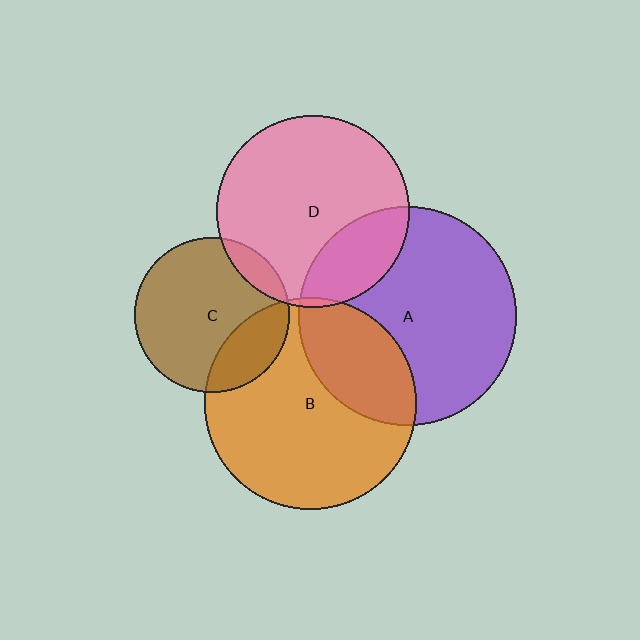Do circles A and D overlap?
Yes.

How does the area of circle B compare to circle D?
Approximately 1.2 times.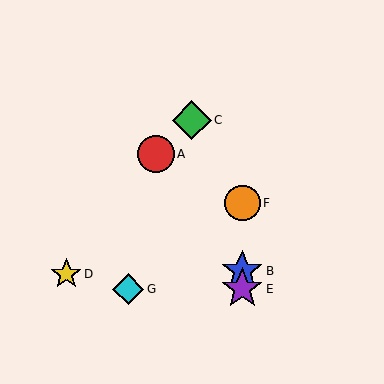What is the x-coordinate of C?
Object C is at x≈192.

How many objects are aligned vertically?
3 objects (B, E, F) are aligned vertically.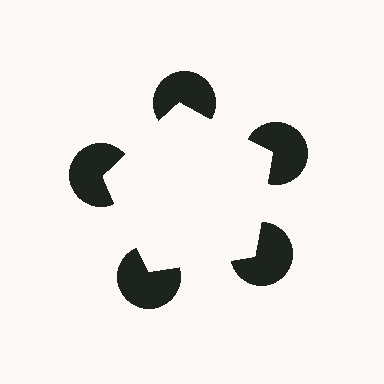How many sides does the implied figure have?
5 sides.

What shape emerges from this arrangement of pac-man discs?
An illusory pentagon — its edges are inferred from the aligned wedge cuts in the pac-man discs, not physically drawn.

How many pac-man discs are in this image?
There are 5 — one at each vertex of the illusory pentagon.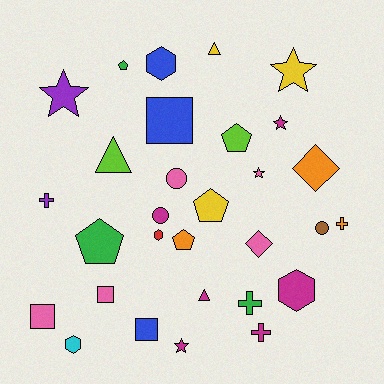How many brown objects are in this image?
There is 1 brown object.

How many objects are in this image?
There are 30 objects.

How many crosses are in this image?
There are 4 crosses.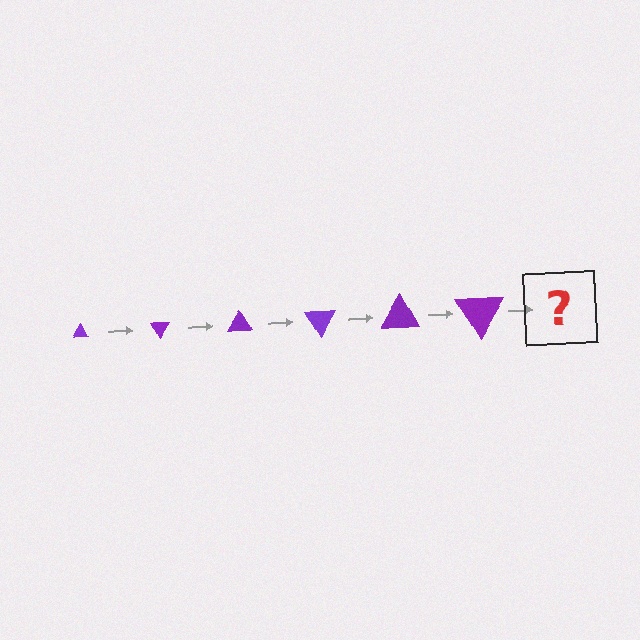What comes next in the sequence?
The next element should be a triangle, larger than the previous one and rotated 360 degrees from the start.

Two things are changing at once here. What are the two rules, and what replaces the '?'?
The two rules are that the triangle grows larger each step and it rotates 60 degrees each step. The '?' should be a triangle, larger than the previous one and rotated 360 degrees from the start.